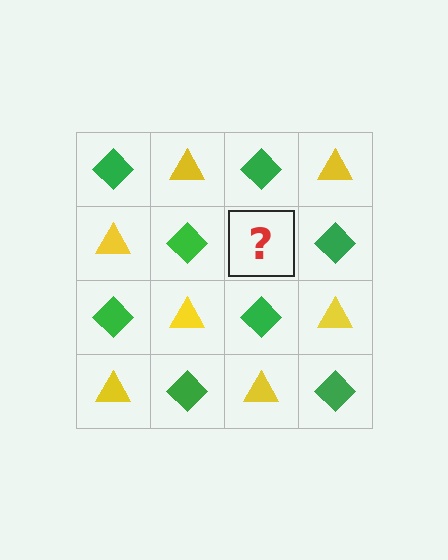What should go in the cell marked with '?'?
The missing cell should contain a yellow triangle.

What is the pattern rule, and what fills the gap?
The rule is that it alternates green diamond and yellow triangle in a checkerboard pattern. The gap should be filled with a yellow triangle.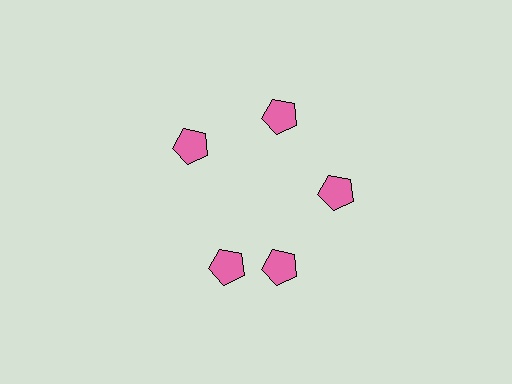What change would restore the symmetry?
The symmetry would be restored by rotating it back into even spacing with its neighbors so that all 5 pentagons sit at equal angles and equal distance from the center.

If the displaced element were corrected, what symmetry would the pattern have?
It would have 5-fold rotational symmetry — the pattern would map onto itself every 72 degrees.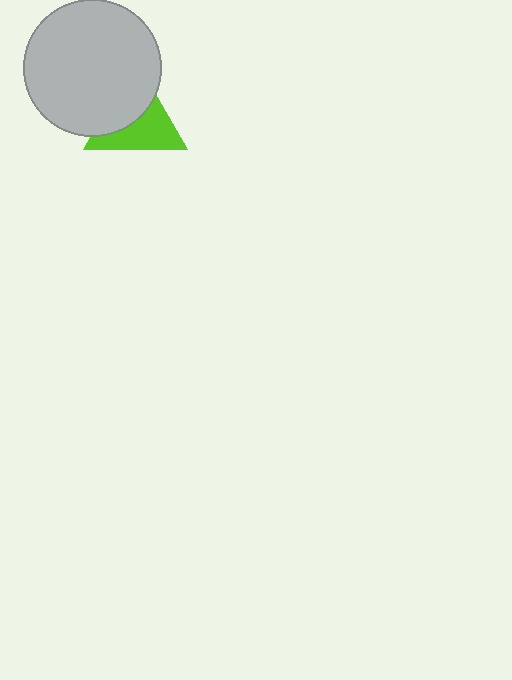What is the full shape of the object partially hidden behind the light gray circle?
The partially hidden object is a lime triangle.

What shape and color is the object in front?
The object in front is a light gray circle.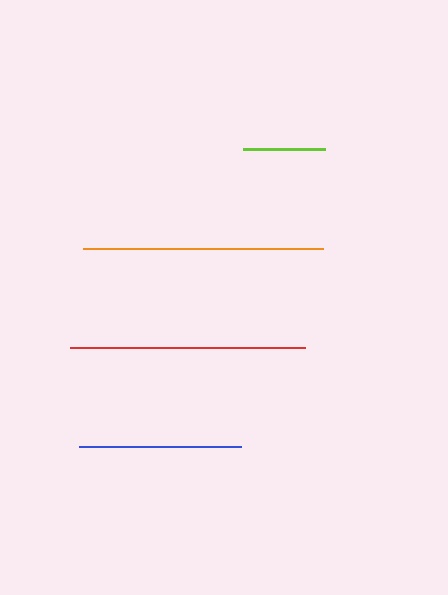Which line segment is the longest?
The orange line is the longest at approximately 240 pixels.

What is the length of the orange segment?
The orange segment is approximately 240 pixels long.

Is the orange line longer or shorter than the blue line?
The orange line is longer than the blue line.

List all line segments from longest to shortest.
From longest to shortest: orange, red, blue, lime.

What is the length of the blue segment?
The blue segment is approximately 162 pixels long.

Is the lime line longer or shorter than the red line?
The red line is longer than the lime line.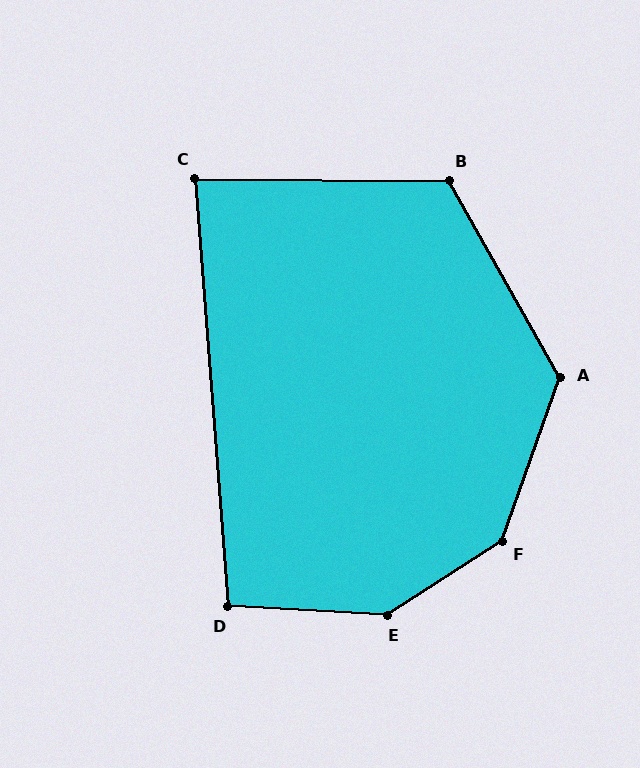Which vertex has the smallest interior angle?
C, at approximately 85 degrees.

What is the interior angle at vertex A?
Approximately 131 degrees (obtuse).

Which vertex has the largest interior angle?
E, at approximately 144 degrees.